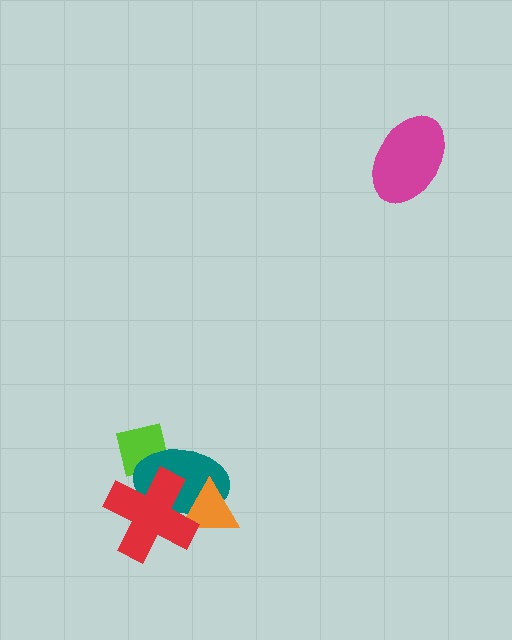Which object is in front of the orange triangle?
The red cross is in front of the orange triangle.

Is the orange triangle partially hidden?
Yes, it is partially covered by another shape.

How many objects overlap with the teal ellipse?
3 objects overlap with the teal ellipse.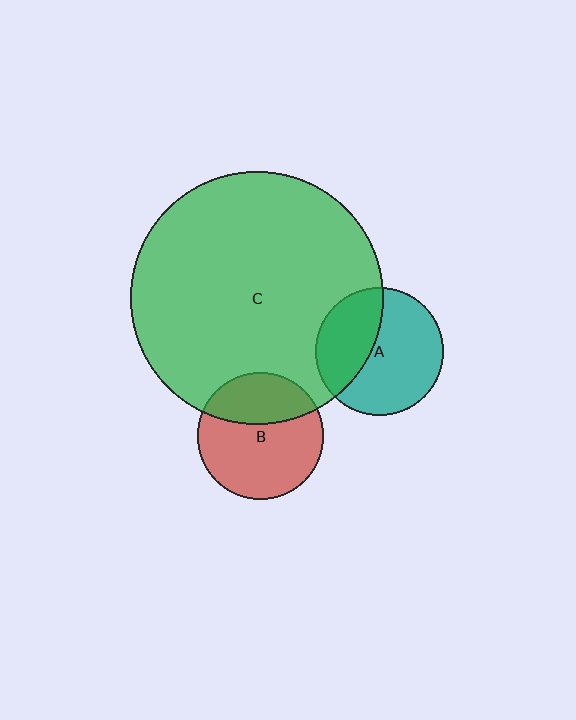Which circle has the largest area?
Circle C (green).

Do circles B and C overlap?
Yes.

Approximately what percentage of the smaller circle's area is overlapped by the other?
Approximately 35%.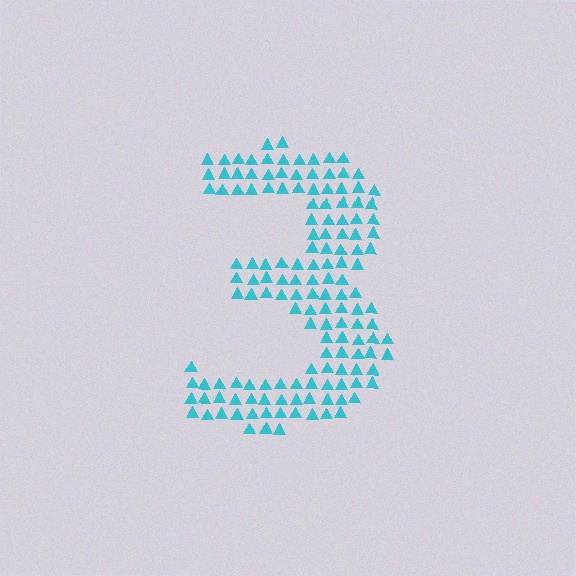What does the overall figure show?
The overall figure shows the digit 3.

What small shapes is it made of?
It is made of small triangles.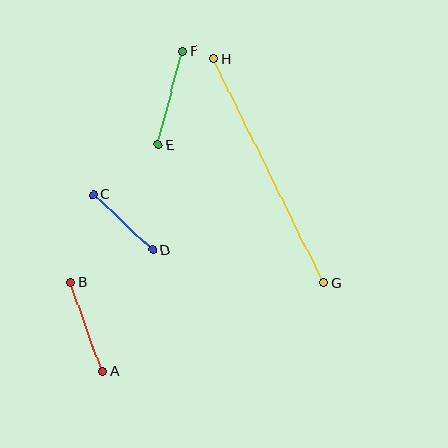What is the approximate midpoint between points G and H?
The midpoint is at approximately (269, 171) pixels.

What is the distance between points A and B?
The distance is approximately 95 pixels.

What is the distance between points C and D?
The distance is approximately 81 pixels.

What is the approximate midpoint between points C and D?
The midpoint is at approximately (123, 222) pixels.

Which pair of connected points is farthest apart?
Points G and H are farthest apart.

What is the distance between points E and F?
The distance is approximately 97 pixels.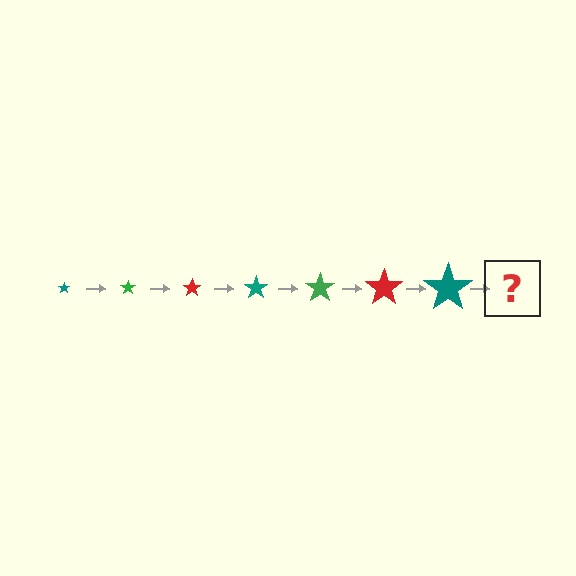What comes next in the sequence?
The next element should be a green star, larger than the previous one.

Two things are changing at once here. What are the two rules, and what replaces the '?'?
The two rules are that the star grows larger each step and the color cycles through teal, green, and red. The '?' should be a green star, larger than the previous one.